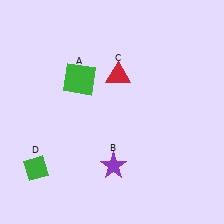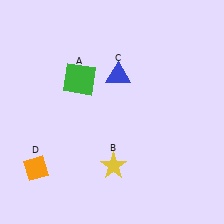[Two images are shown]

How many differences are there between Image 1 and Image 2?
There are 3 differences between the two images.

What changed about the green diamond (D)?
In Image 1, D is green. In Image 2, it changed to orange.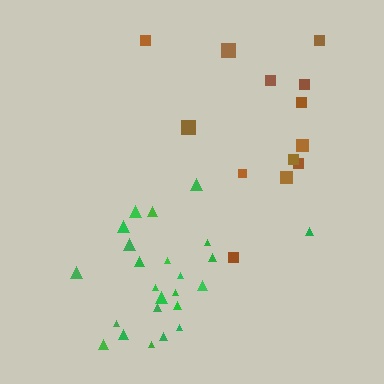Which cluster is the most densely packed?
Green.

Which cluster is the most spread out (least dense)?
Brown.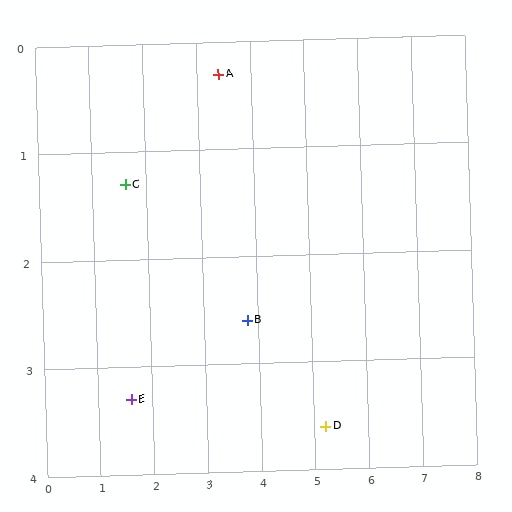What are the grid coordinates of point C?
Point C is at approximately (1.6, 1.3).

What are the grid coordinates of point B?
Point B is at approximately (3.8, 2.6).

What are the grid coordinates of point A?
Point A is at approximately (3.4, 0.3).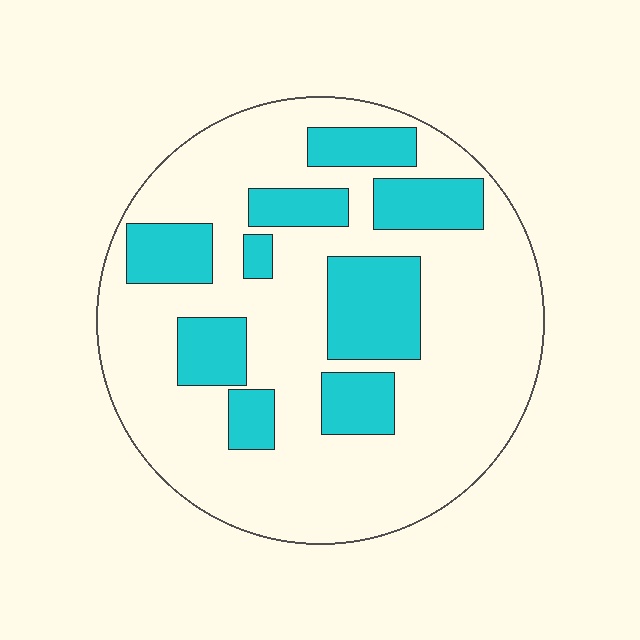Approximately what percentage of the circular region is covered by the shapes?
Approximately 25%.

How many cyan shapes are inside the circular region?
9.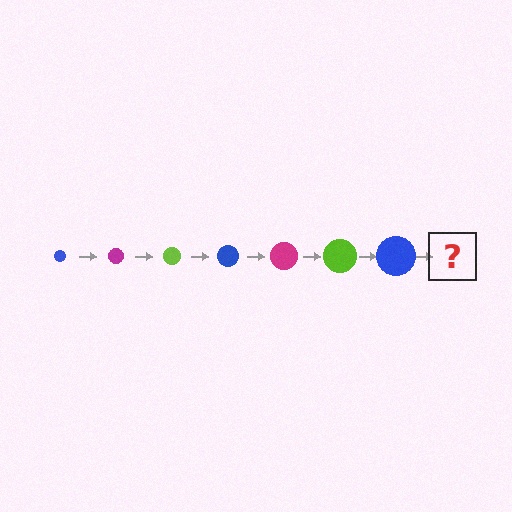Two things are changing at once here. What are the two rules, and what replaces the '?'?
The two rules are that the circle grows larger each step and the color cycles through blue, magenta, and lime. The '?' should be a magenta circle, larger than the previous one.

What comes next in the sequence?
The next element should be a magenta circle, larger than the previous one.